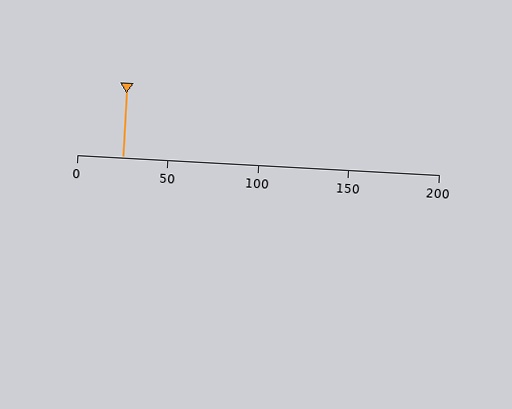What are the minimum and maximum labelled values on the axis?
The axis runs from 0 to 200.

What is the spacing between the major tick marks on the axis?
The major ticks are spaced 50 apart.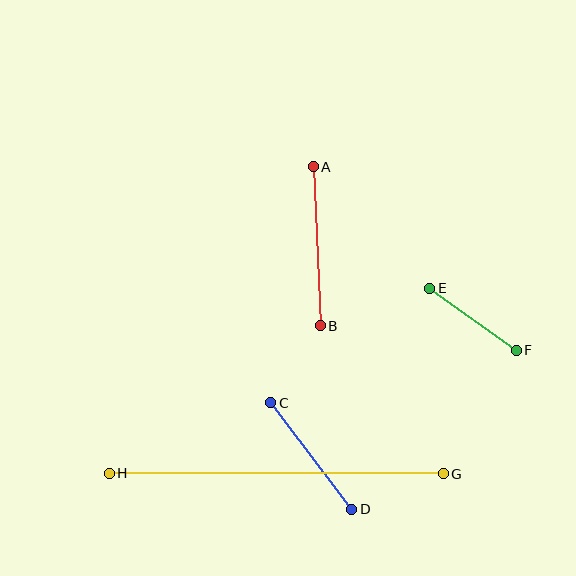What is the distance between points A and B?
The distance is approximately 159 pixels.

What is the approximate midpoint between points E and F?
The midpoint is at approximately (473, 319) pixels.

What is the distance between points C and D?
The distance is approximately 134 pixels.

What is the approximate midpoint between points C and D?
The midpoint is at approximately (311, 456) pixels.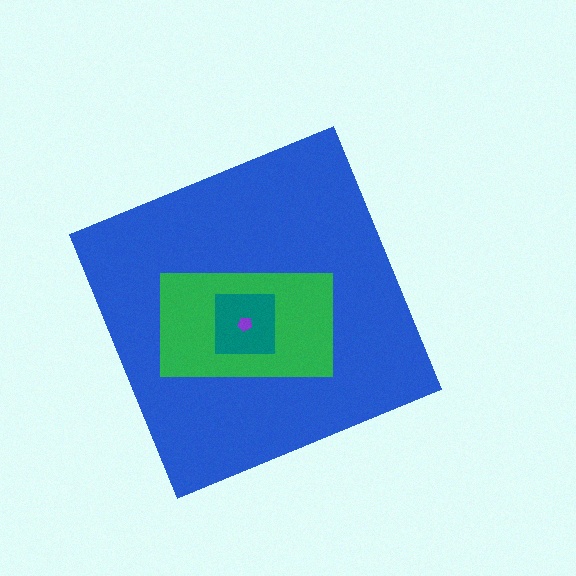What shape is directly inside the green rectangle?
The teal square.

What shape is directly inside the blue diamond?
The green rectangle.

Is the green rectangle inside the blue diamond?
Yes.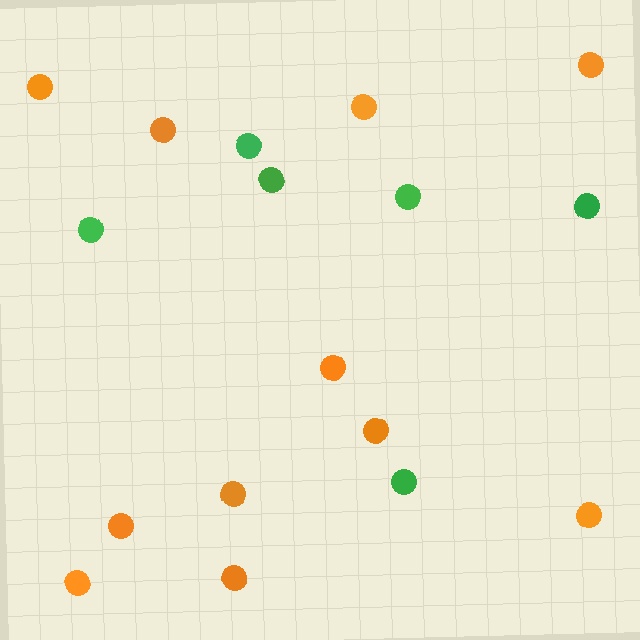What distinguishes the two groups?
There are 2 groups: one group of orange circles (11) and one group of green circles (6).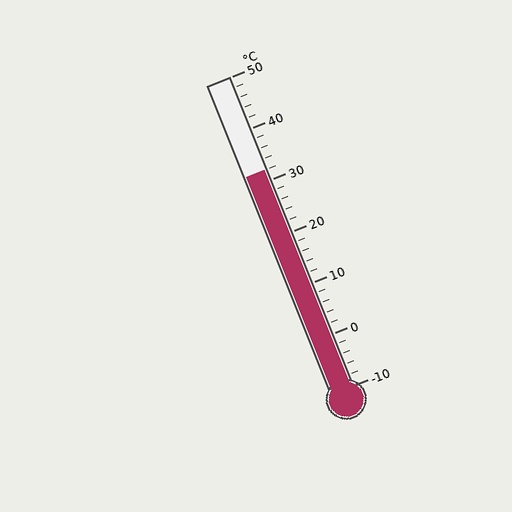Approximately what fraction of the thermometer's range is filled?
The thermometer is filled to approximately 70% of its range.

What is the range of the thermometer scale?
The thermometer scale ranges from -10°C to 50°C.